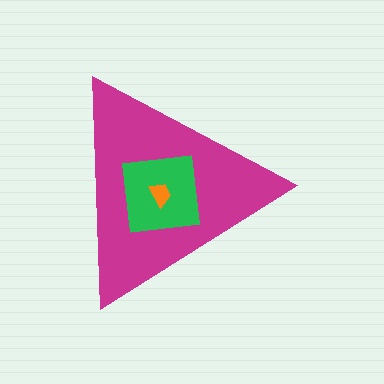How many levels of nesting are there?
3.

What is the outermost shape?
The magenta triangle.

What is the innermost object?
The orange trapezoid.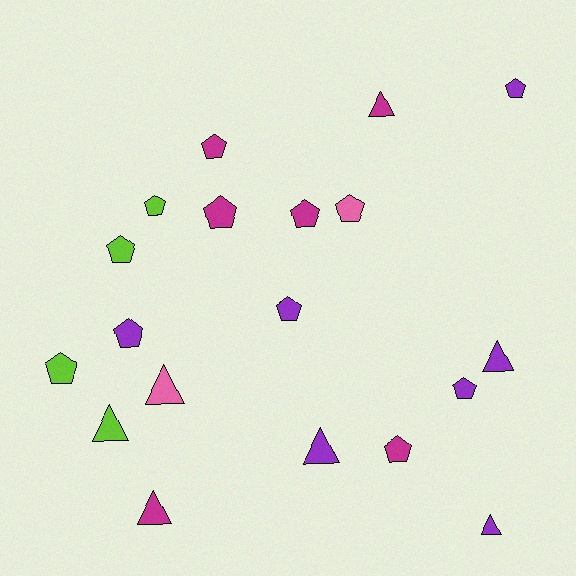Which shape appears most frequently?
Pentagon, with 12 objects.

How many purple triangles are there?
There are 3 purple triangles.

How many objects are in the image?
There are 19 objects.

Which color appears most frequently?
Purple, with 7 objects.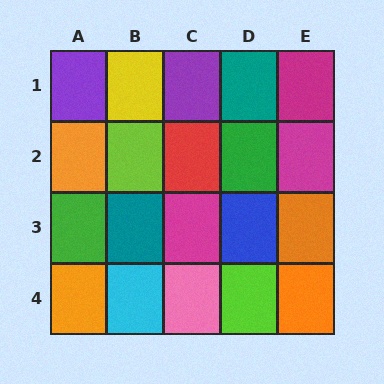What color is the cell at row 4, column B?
Cyan.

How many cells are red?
1 cell is red.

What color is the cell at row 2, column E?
Magenta.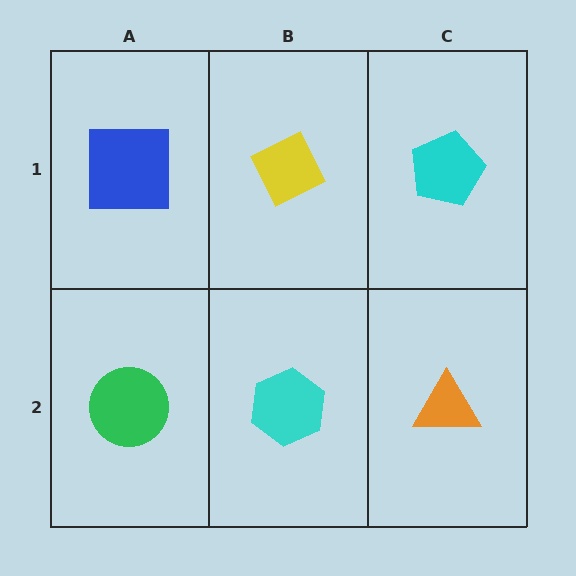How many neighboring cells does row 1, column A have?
2.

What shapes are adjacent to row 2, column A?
A blue square (row 1, column A), a cyan hexagon (row 2, column B).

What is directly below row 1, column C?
An orange triangle.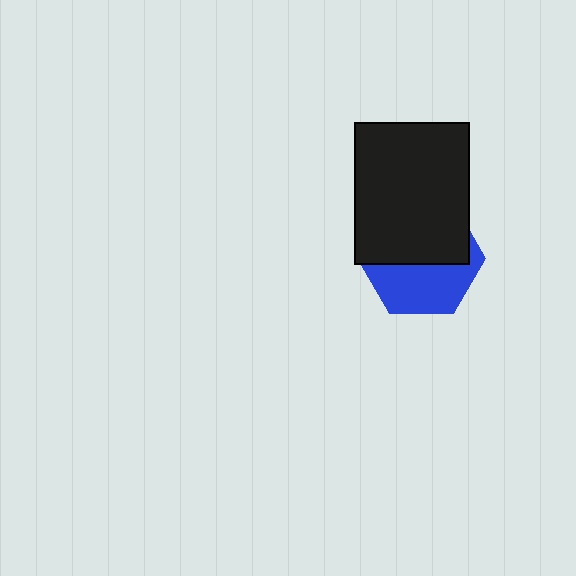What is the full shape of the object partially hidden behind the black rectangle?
The partially hidden object is a blue hexagon.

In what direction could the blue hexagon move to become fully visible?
The blue hexagon could move down. That would shift it out from behind the black rectangle entirely.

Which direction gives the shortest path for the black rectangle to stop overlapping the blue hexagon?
Moving up gives the shortest separation.